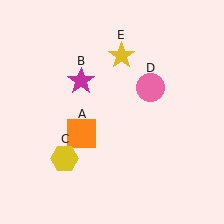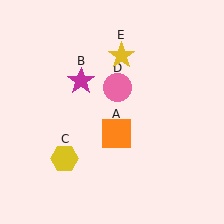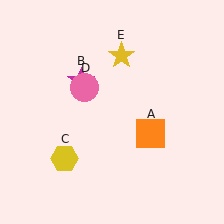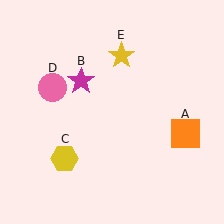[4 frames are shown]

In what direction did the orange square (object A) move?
The orange square (object A) moved right.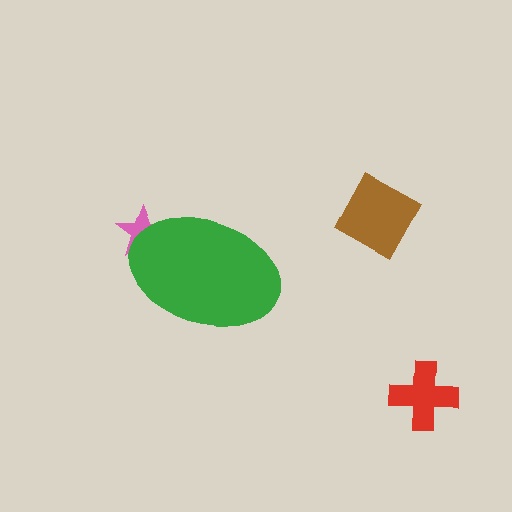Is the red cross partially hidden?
No, the red cross is fully visible.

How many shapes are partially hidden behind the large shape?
1 shape is partially hidden.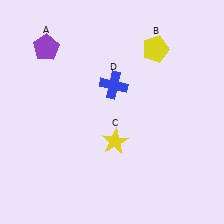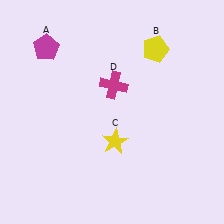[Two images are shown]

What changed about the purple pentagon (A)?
In Image 1, A is purple. In Image 2, it changed to magenta.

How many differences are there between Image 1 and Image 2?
There are 2 differences between the two images.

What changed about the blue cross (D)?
In Image 1, D is blue. In Image 2, it changed to magenta.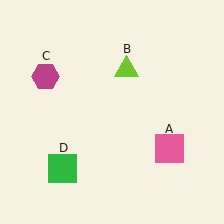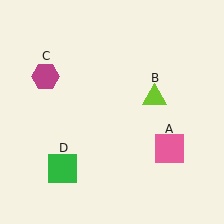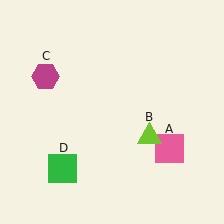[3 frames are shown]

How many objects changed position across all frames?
1 object changed position: lime triangle (object B).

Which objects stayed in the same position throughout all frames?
Pink square (object A) and magenta hexagon (object C) and green square (object D) remained stationary.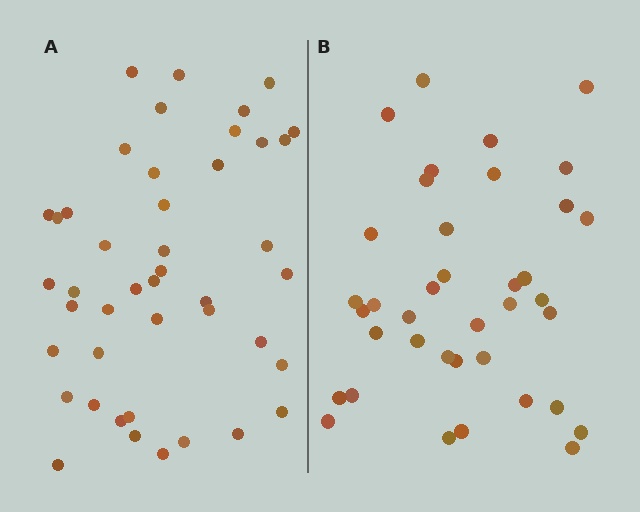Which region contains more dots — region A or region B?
Region A (the left region) has more dots.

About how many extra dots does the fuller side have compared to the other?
Region A has about 6 more dots than region B.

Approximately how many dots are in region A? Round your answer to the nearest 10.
About 40 dots. (The exact count is 44, which rounds to 40.)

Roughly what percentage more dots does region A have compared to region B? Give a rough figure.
About 15% more.